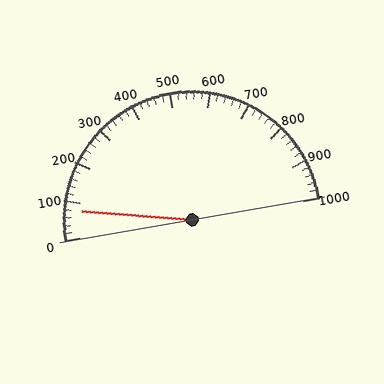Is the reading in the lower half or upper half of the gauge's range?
The reading is in the lower half of the range (0 to 1000).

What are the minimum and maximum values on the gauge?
The gauge ranges from 0 to 1000.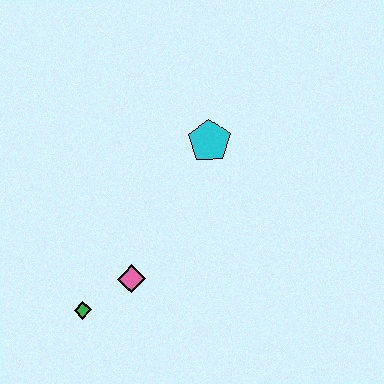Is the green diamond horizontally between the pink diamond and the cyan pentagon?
No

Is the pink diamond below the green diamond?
No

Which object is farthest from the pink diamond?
The cyan pentagon is farthest from the pink diamond.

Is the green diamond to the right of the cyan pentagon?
No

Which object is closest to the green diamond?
The pink diamond is closest to the green diamond.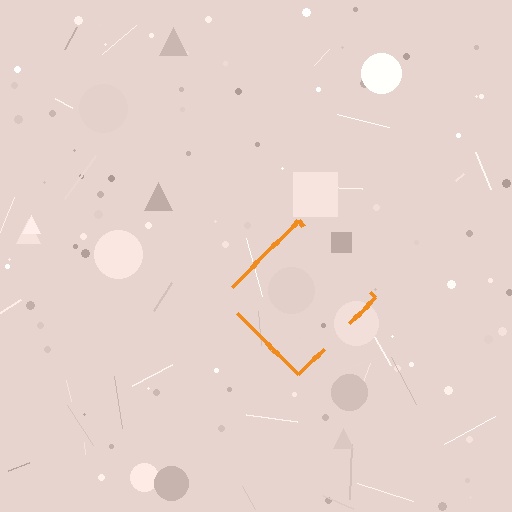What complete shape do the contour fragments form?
The contour fragments form a diamond.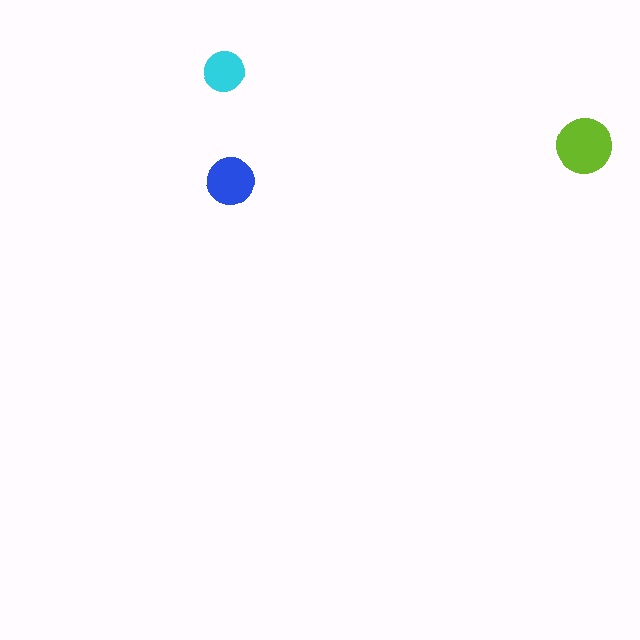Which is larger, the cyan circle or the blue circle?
The blue one.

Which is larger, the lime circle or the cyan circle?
The lime one.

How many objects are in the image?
There are 3 objects in the image.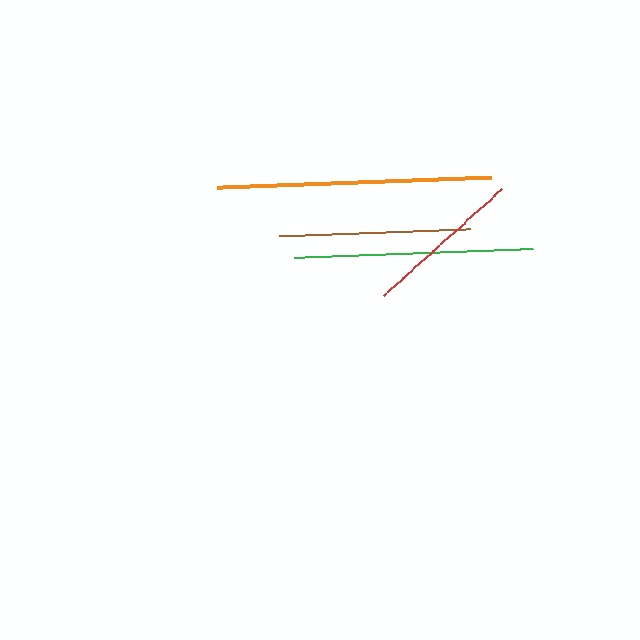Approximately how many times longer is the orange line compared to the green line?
The orange line is approximately 1.1 times the length of the green line.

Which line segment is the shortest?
The red line is the shortest at approximately 159 pixels.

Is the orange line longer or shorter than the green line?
The orange line is longer than the green line.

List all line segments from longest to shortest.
From longest to shortest: orange, green, brown, red.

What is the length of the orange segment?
The orange segment is approximately 274 pixels long.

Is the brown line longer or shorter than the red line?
The brown line is longer than the red line.